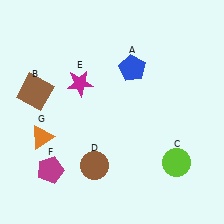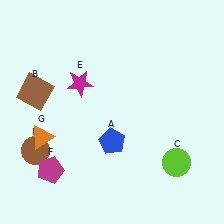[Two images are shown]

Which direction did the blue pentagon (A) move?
The blue pentagon (A) moved down.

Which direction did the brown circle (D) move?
The brown circle (D) moved left.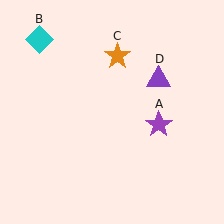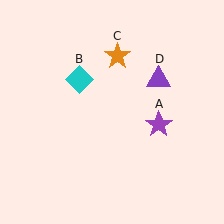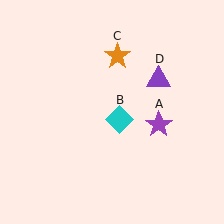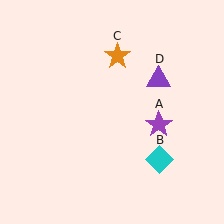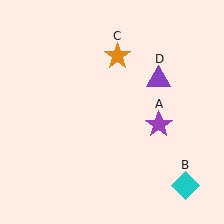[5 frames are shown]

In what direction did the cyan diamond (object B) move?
The cyan diamond (object B) moved down and to the right.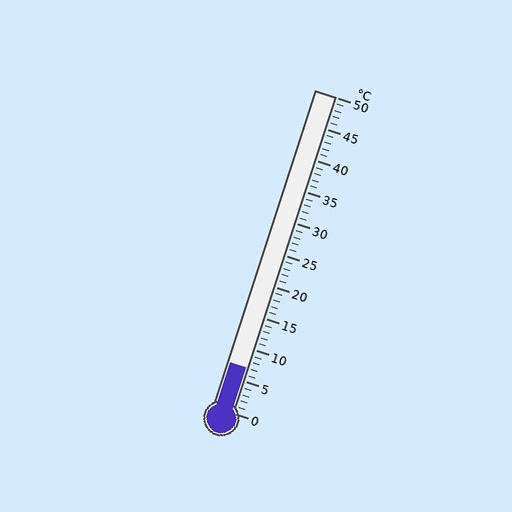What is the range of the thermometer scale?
The thermometer scale ranges from 0°C to 50°C.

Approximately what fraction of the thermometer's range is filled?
The thermometer is filled to approximately 15% of its range.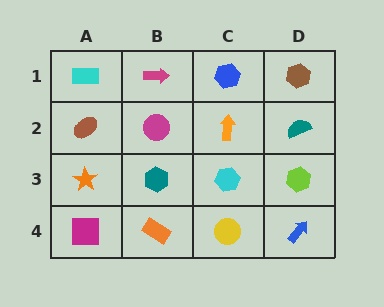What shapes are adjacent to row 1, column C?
An orange arrow (row 2, column C), a magenta arrow (row 1, column B), a brown hexagon (row 1, column D).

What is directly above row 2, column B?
A magenta arrow.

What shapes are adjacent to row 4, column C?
A cyan hexagon (row 3, column C), an orange rectangle (row 4, column B), a blue arrow (row 4, column D).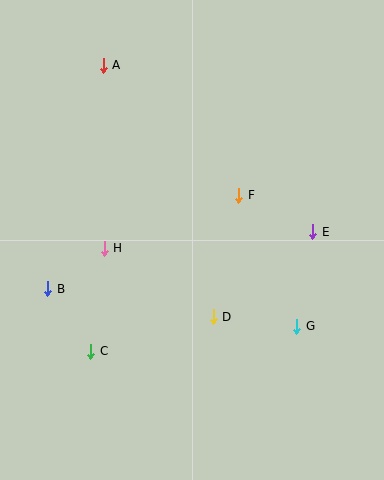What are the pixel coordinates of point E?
Point E is at (313, 232).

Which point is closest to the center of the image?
Point F at (239, 195) is closest to the center.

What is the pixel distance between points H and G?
The distance between H and G is 207 pixels.